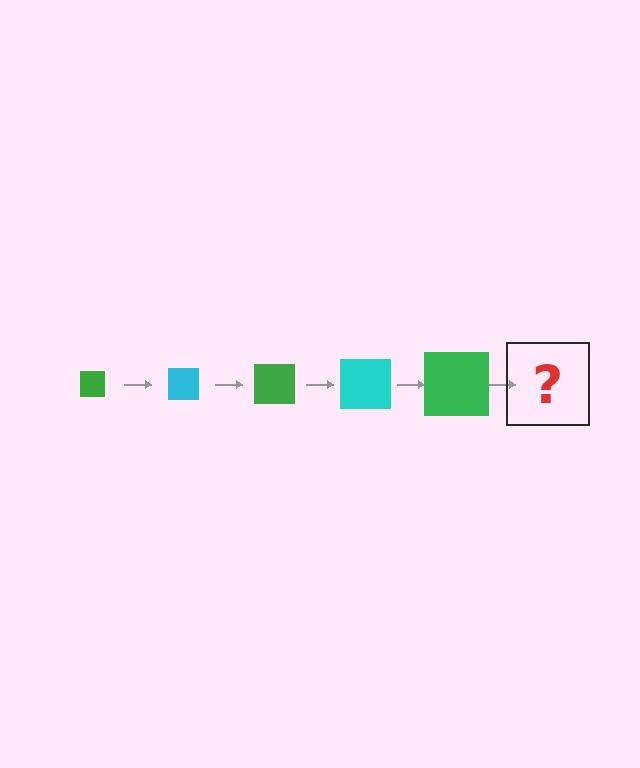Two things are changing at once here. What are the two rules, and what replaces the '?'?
The two rules are that the square grows larger each step and the color cycles through green and cyan. The '?' should be a cyan square, larger than the previous one.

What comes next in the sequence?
The next element should be a cyan square, larger than the previous one.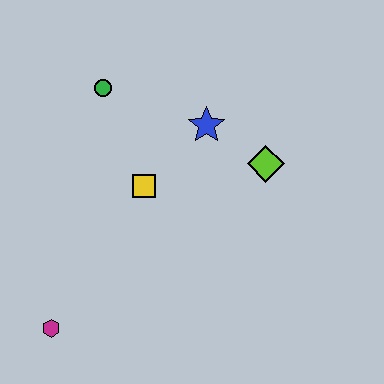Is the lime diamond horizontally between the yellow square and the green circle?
No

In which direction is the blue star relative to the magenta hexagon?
The blue star is above the magenta hexagon.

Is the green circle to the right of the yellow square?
No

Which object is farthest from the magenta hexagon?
The lime diamond is farthest from the magenta hexagon.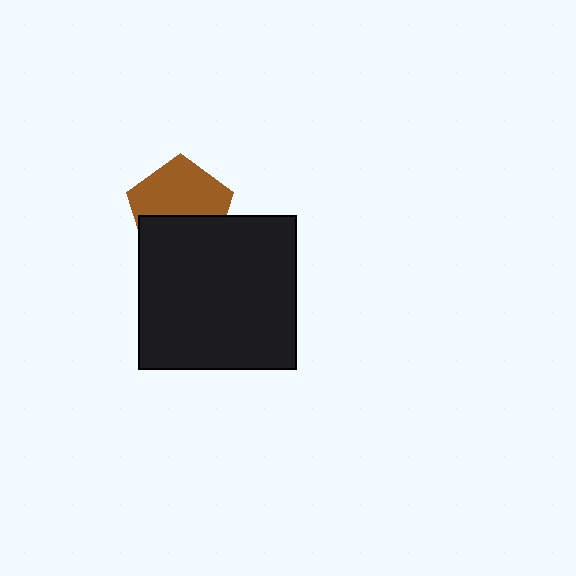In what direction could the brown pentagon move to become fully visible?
The brown pentagon could move up. That would shift it out from behind the black rectangle entirely.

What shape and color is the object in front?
The object in front is a black rectangle.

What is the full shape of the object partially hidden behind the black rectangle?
The partially hidden object is a brown pentagon.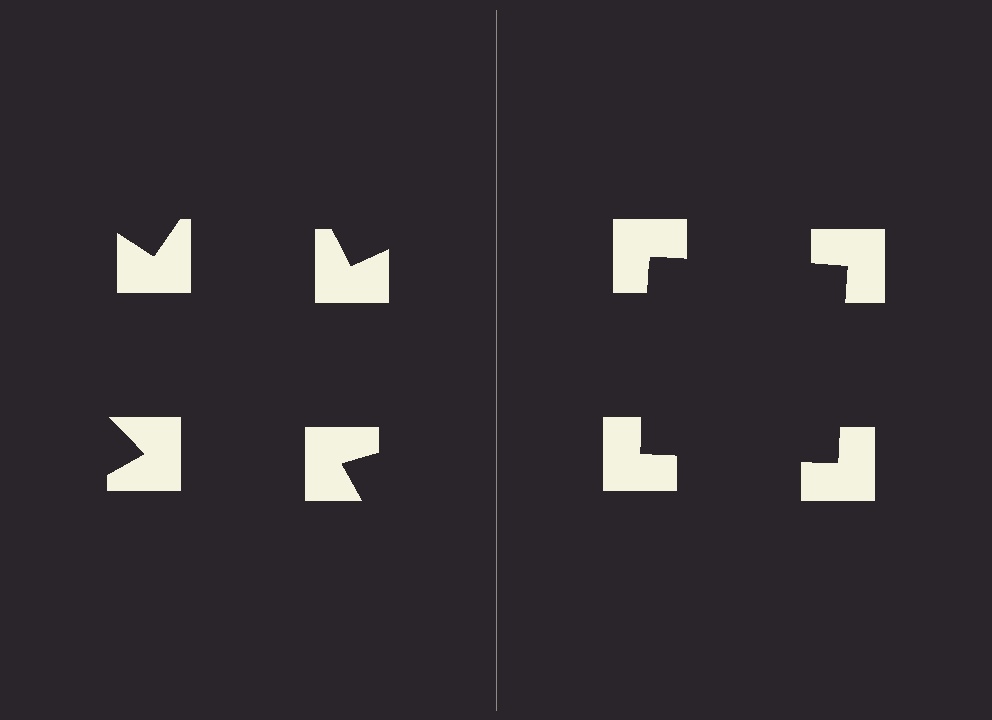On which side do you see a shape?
An illusory square appears on the right side. On the left side the wedge cuts are rotated, so no coherent shape forms.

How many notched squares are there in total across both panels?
8 — 4 on each side.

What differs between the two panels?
The notched squares are positioned identically on both sides; only the wedge orientations differ. On the right they align to a square; on the left they are misaligned.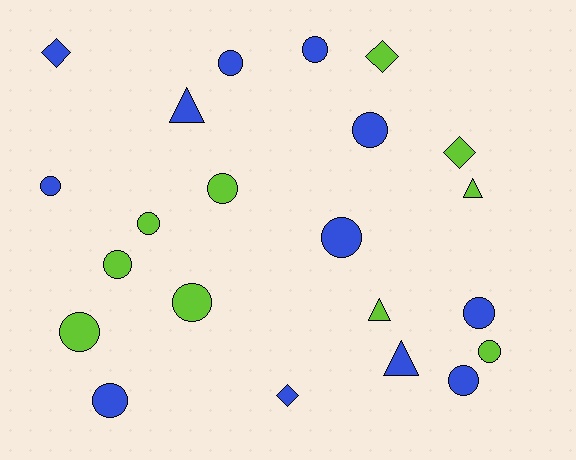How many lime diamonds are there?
There are 2 lime diamonds.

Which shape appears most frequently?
Circle, with 14 objects.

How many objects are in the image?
There are 22 objects.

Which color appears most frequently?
Blue, with 12 objects.